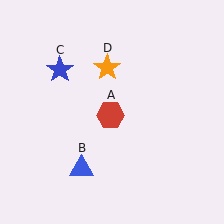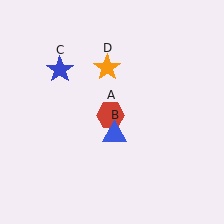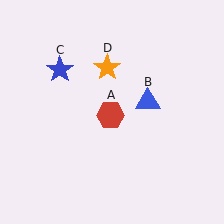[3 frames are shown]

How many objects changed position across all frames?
1 object changed position: blue triangle (object B).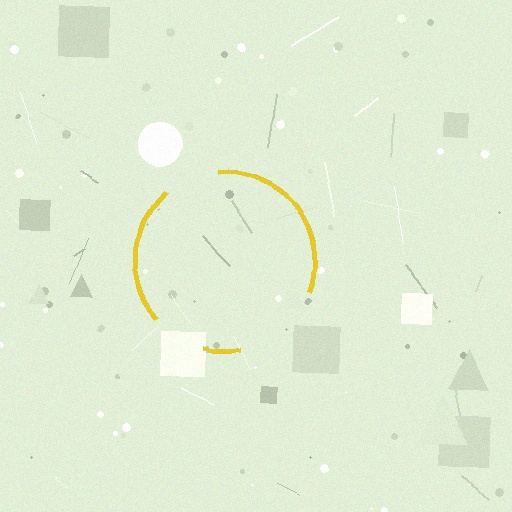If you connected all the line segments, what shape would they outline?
They would outline a circle.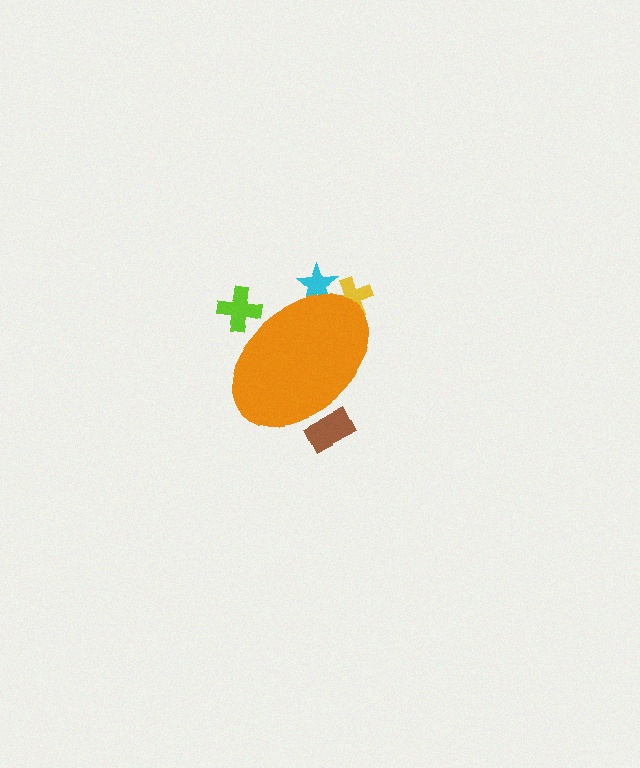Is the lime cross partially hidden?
Yes, the lime cross is partially hidden behind the orange ellipse.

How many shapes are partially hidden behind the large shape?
4 shapes are partially hidden.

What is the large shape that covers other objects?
An orange ellipse.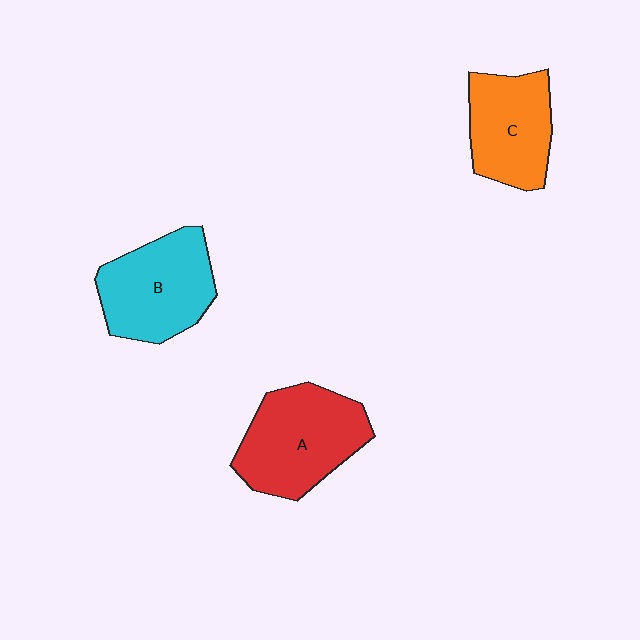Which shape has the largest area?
Shape A (red).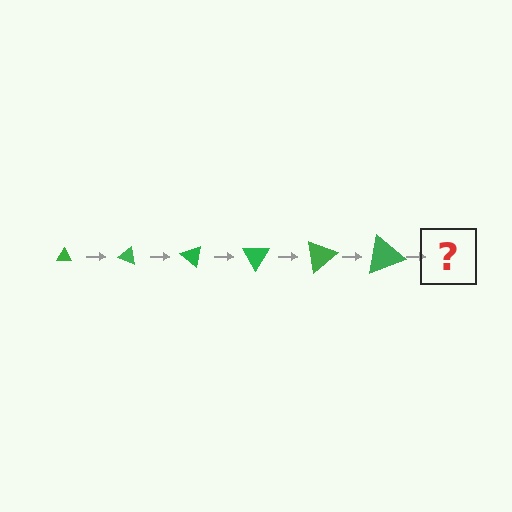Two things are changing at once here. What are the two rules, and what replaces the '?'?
The two rules are that the triangle grows larger each step and it rotates 20 degrees each step. The '?' should be a triangle, larger than the previous one and rotated 120 degrees from the start.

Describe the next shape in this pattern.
It should be a triangle, larger than the previous one and rotated 120 degrees from the start.